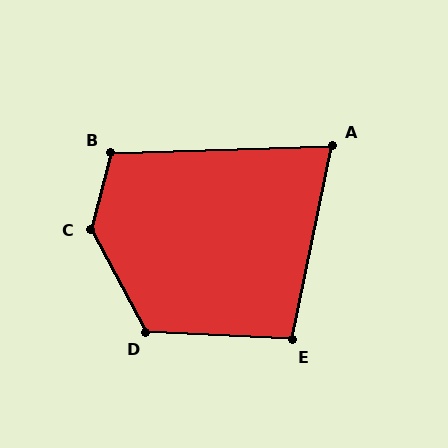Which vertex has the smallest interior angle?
A, at approximately 77 degrees.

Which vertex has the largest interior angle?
C, at approximately 137 degrees.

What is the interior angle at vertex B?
Approximately 107 degrees (obtuse).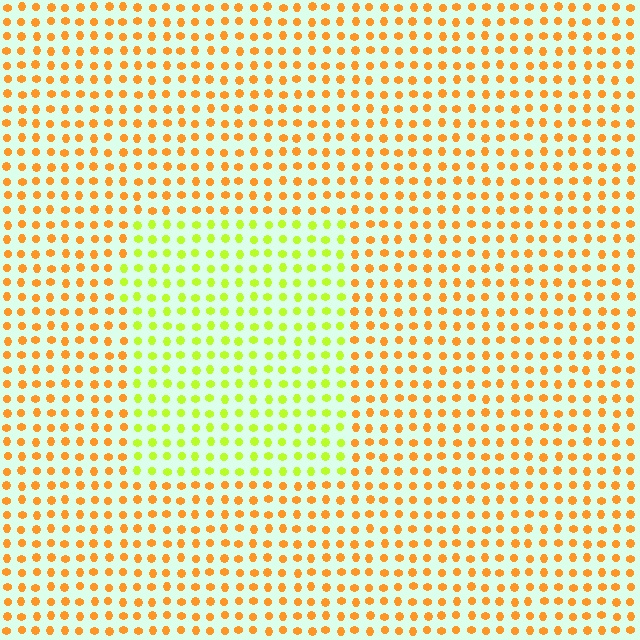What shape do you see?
I see a rectangle.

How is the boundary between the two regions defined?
The boundary is defined purely by a slight shift in hue (about 49 degrees). Spacing, size, and orientation are identical on both sides.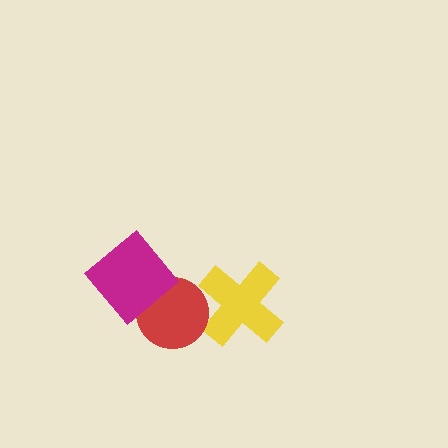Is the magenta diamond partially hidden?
No, no other shape covers it.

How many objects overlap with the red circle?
2 objects overlap with the red circle.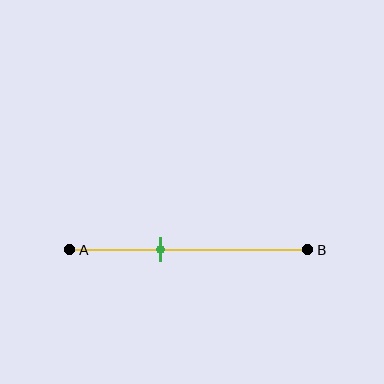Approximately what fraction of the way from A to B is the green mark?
The green mark is approximately 40% of the way from A to B.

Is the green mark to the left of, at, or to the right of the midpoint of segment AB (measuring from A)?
The green mark is to the left of the midpoint of segment AB.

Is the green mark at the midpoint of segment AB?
No, the mark is at about 40% from A, not at the 50% midpoint.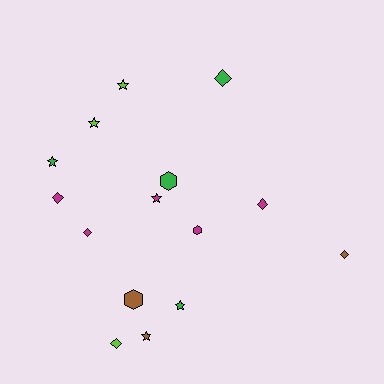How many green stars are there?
There are 2 green stars.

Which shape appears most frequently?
Diamond, with 6 objects.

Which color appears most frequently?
Magenta, with 5 objects.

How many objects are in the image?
There are 15 objects.